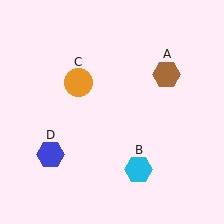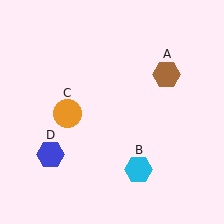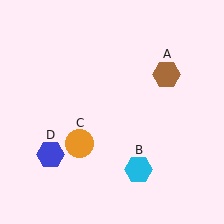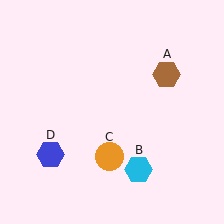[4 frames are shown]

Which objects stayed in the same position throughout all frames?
Brown hexagon (object A) and cyan hexagon (object B) and blue hexagon (object D) remained stationary.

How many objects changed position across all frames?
1 object changed position: orange circle (object C).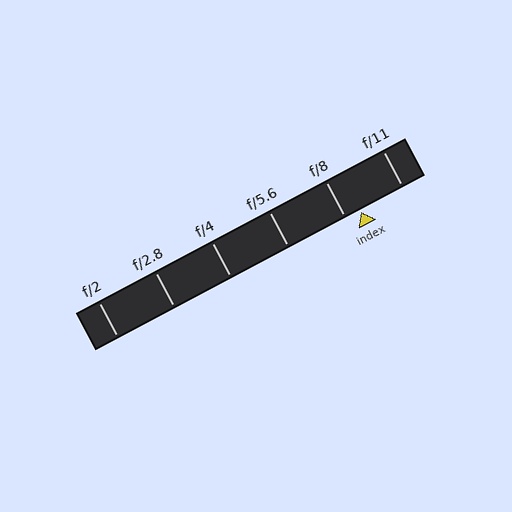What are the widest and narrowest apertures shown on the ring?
The widest aperture shown is f/2 and the narrowest is f/11.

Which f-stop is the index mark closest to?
The index mark is closest to f/8.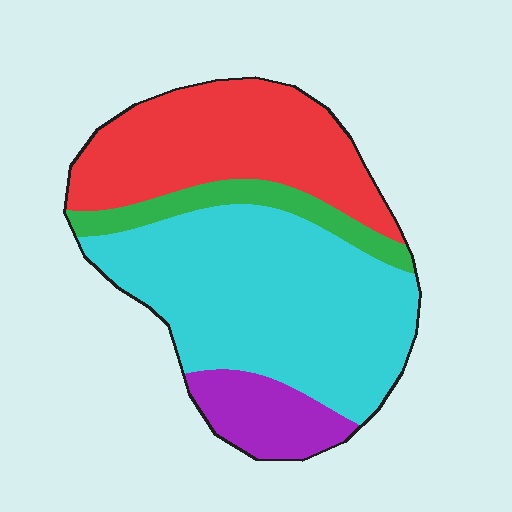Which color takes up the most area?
Cyan, at roughly 50%.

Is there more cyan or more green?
Cyan.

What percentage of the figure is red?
Red covers around 30% of the figure.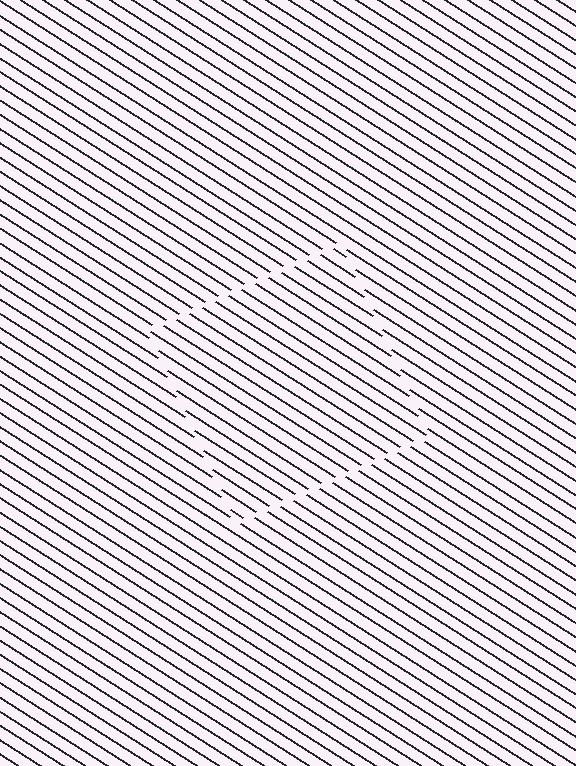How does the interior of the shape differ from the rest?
The interior of the shape contains the same grating, shifted by half a period — the contour is defined by the phase discontinuity where line-ends from the inner and outer gratings abut.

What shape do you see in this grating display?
An illusory square. The interior of the shape contains the same grating, shifted by half a period — the contour is defined by the phase discontinuity where line-ends from the inner and outer gratings abut.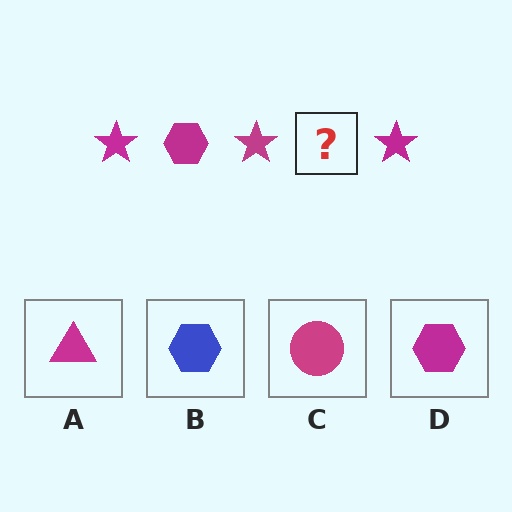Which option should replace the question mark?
Option D.